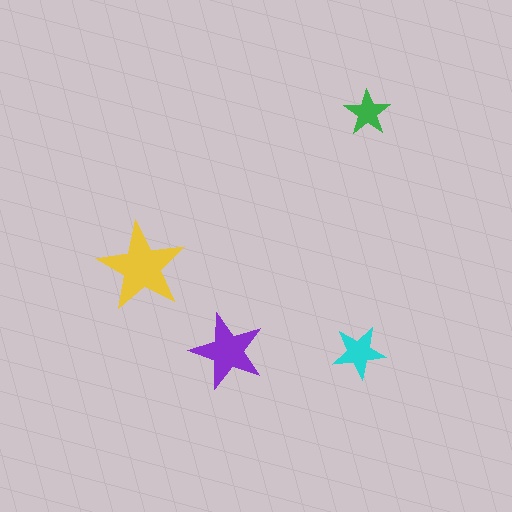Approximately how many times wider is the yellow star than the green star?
About 2 times wider.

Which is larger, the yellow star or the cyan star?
The yellow one.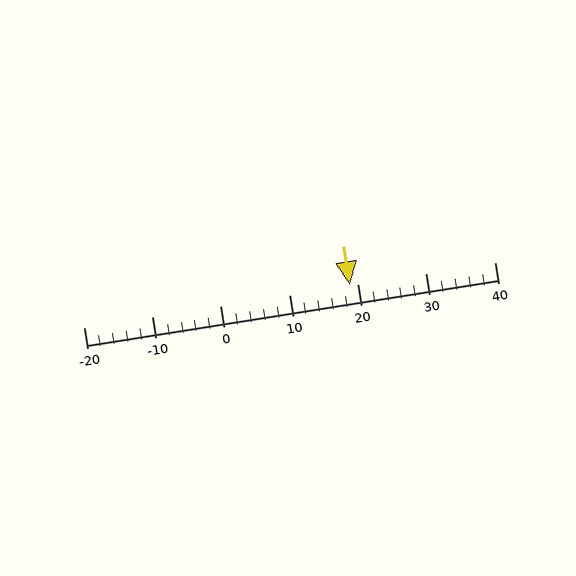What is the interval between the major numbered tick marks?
The major tick marks are spaced 10 units apart.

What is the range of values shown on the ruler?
The ruler shows values from -20 to 40.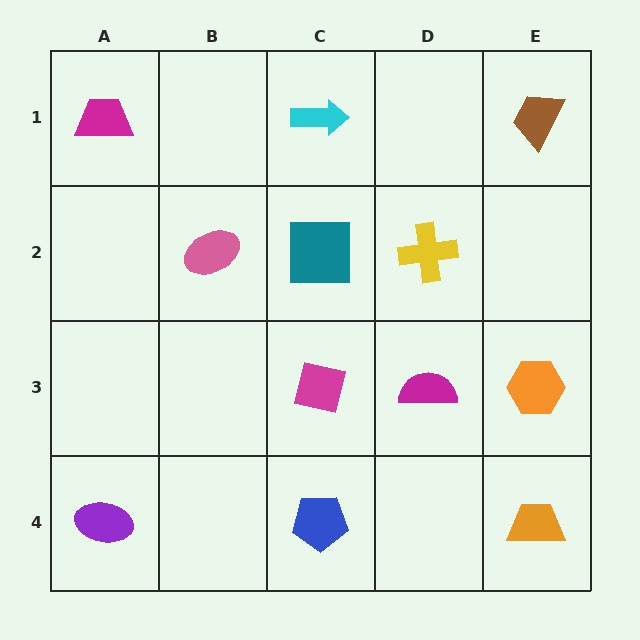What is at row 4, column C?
A blue pentagon.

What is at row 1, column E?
A brown trapezoid.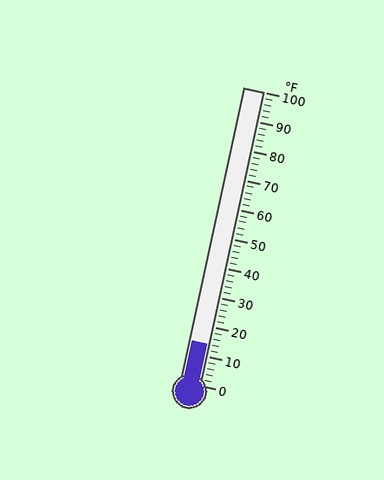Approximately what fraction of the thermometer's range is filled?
The thermometer is filled to approximately 15% of its range.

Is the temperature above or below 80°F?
The temperature is below 80°F.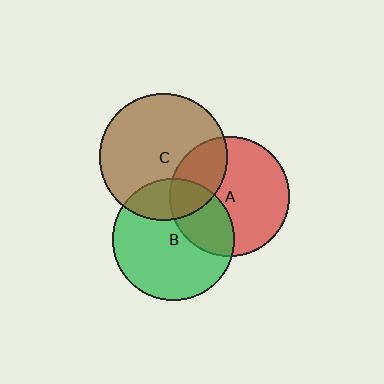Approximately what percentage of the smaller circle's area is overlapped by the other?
Approximately 25%.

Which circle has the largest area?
Circle C (brown).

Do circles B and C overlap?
Yes.